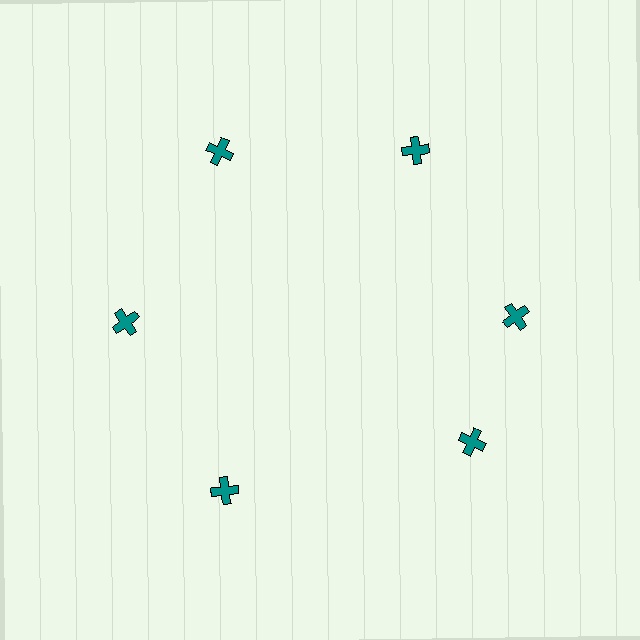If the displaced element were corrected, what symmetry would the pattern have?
It would have 6-fold rotational symmetry — the pattern would map onto itself every 60 degrees.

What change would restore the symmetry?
The symmetry would be restored by rotating it back into even spacing with its neighbors so that all 6 crosses sit at equal angles and equal distance from the center.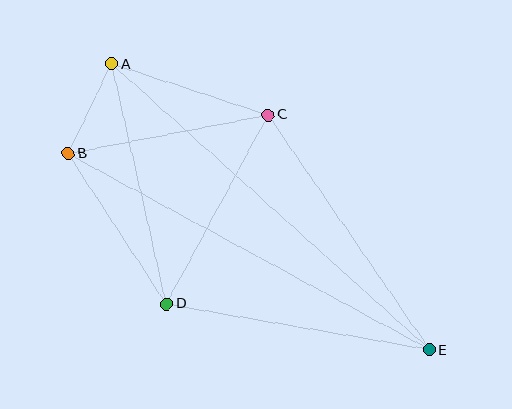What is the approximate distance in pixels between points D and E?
The distance between D and E is approximately 267 pixels.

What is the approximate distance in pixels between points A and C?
The distance between A and C is approximately 165 pixels.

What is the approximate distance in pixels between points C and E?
The distance between C and E is approximately 285 pixels.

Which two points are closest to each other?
Points A and B are closest to each other.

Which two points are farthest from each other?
Points A and E are farthest from each other.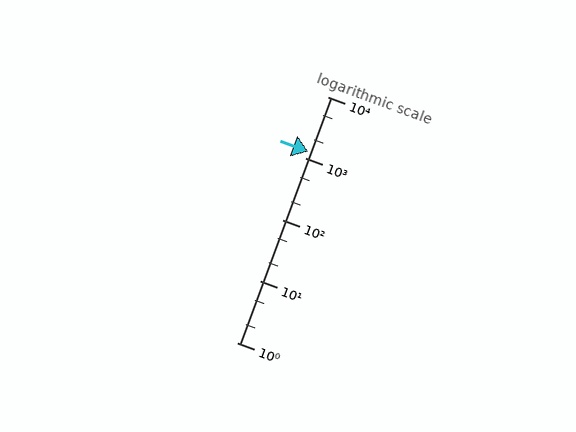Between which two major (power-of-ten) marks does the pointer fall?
The pointer is between 1000 and 10000.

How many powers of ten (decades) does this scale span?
The scale spans 4 decades, from 1 to 10000.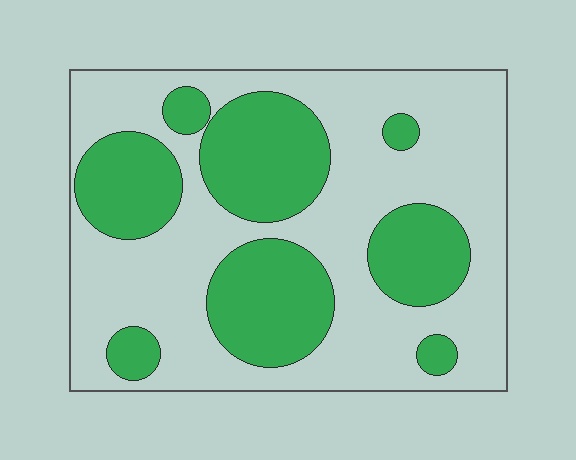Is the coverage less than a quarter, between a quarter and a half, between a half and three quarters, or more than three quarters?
Between a quarter and a half.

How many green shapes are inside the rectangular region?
8.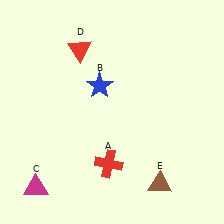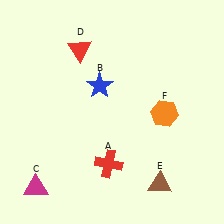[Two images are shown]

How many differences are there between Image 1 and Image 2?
There is 1 difference between the two images.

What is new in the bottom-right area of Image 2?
An orange hexagon (F) was added in the bottom-right area of Image 2.